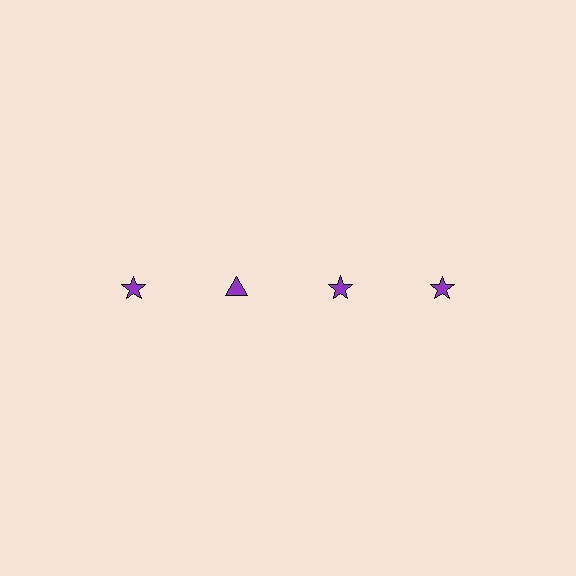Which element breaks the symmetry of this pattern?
The purple triangle in the top row, second from left column breaks the symmetry. All other shapes are purple stars.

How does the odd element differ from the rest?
It has a different shape: triangle instead of star.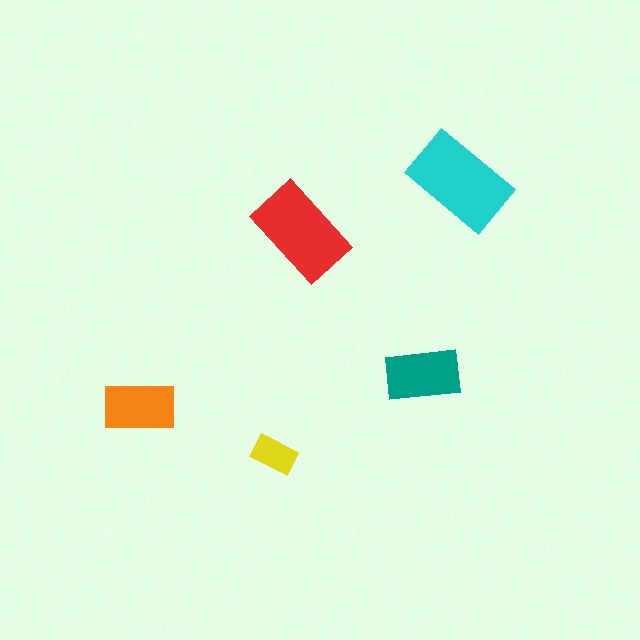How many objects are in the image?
There are 5 objects in the image.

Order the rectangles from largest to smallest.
the cyan one, the red one, the teal one, the orange one, the yellow one.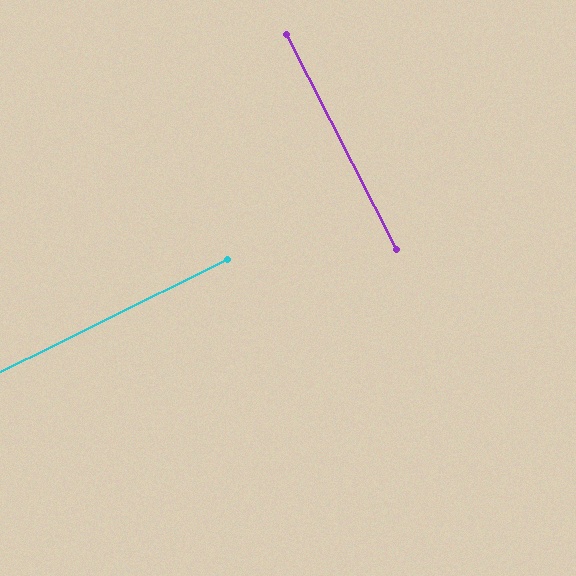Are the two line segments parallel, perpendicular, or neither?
Perpendicular — they meet at approximately 89°.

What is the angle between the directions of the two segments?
Approximately 89 degrees.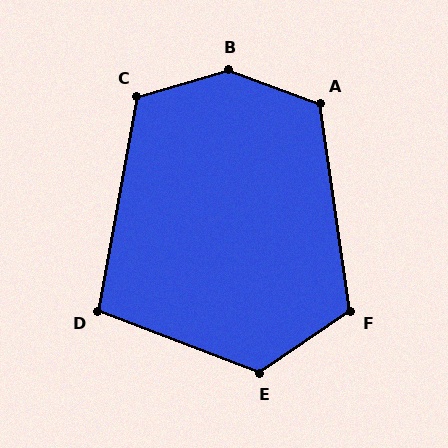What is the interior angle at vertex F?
Approximately 116 degrees (obtuse).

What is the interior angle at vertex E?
Approximately 125 degrees (obtuse).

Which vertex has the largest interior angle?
B, at approximately 143 degrees.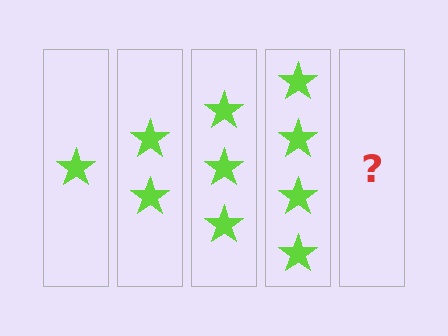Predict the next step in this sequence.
The next step is 5 stars.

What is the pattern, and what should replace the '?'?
The pattern is that each step adds one more star. The '?' should be 5 stars.